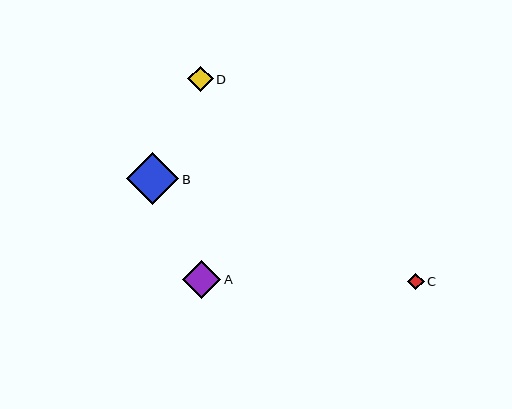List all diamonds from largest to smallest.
From largest to smallest: B, A, D, C.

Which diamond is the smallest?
Diamond C is the smallest with a size of approximately 16 pixels.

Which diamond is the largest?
Diamond B is the largest with a size of approximately 52 pixels.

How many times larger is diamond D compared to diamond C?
Diamond D is approximately 1.6 times the size of diamond C.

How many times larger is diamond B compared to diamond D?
Diamond B is approximately 2.0 times the size of diamond D.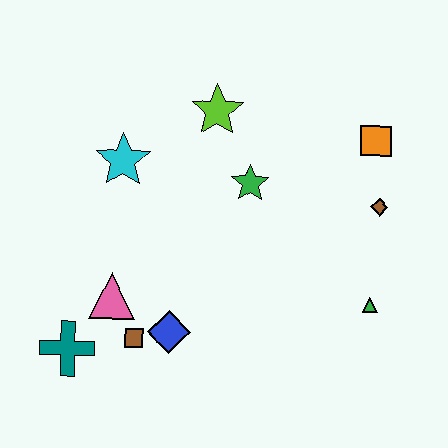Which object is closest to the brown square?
The blue diamond is closest to the brown square.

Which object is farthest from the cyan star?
The green triangle is farthest from the cyan star.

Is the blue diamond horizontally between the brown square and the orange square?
Yes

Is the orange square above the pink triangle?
Yes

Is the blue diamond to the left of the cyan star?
No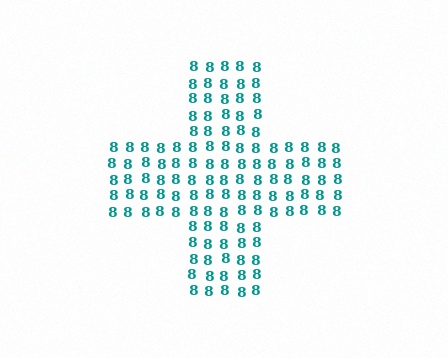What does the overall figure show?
The overall figure shows a cross.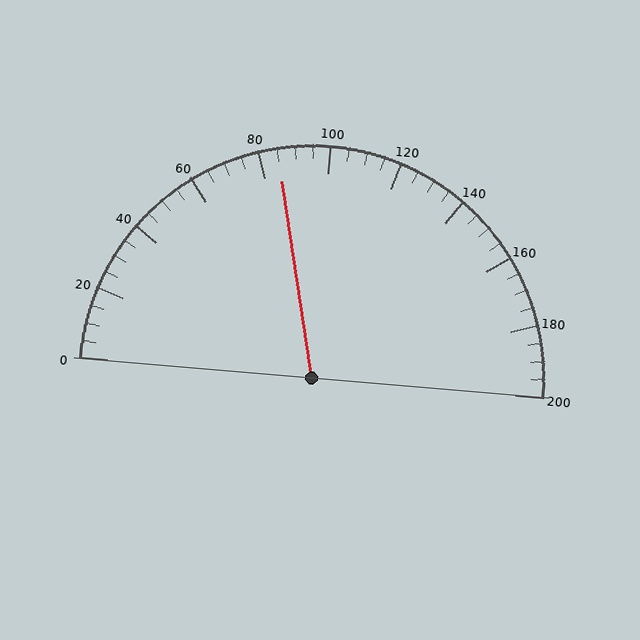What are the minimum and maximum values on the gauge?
The gauge ranges from 0 to 200.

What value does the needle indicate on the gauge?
The needle indicates approximately 85.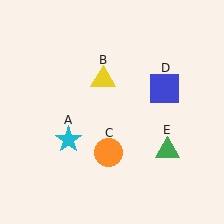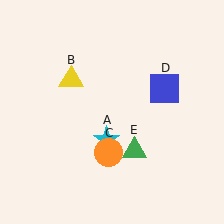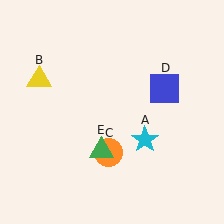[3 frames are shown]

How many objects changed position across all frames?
3 objects changed position: cyan star (object A), yellow triangle (object B), green triangle (object E).